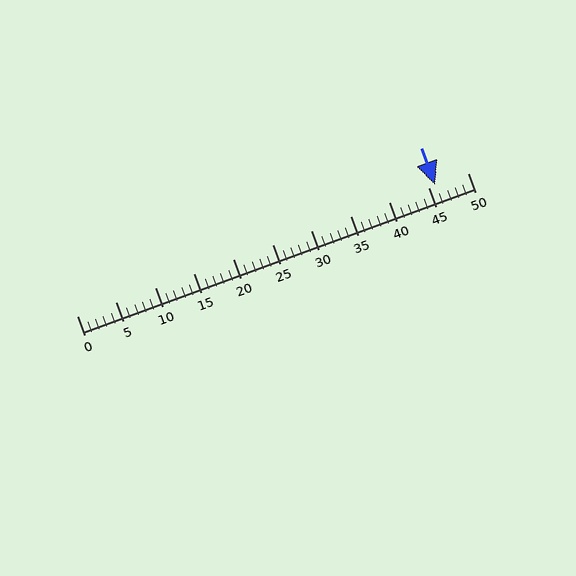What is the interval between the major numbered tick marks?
The major tick marks are spaced 5 units apart.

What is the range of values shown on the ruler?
The ruler shows values from 0 to 50.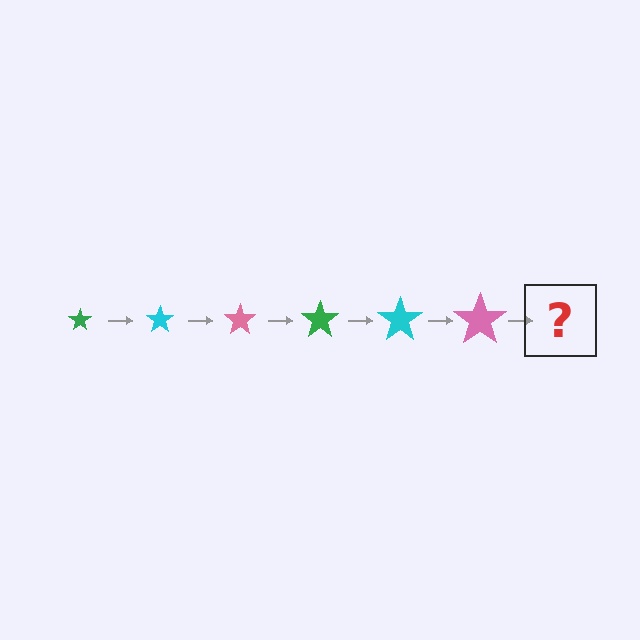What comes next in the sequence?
The next element should be a green star, larger than the previous one.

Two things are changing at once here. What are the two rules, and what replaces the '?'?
The two rules are that the star grows larger each step and the color cycles through green, cyan, and pink. The '?' should be a green star, larger than the previous one.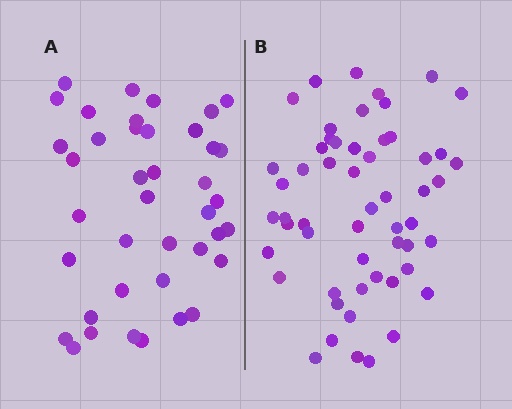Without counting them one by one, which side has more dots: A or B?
Region B (the right region) has more dots.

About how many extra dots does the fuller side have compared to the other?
Region B has approximately 15 more dots than region A.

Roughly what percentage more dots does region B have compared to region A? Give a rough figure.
About 40% more.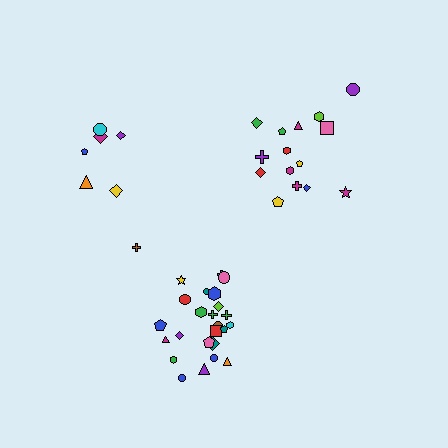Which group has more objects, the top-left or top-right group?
The top-right group.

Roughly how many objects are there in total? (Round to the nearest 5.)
Roughly 45 objects in total.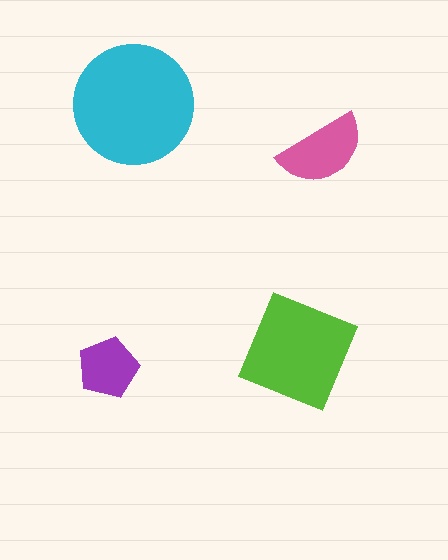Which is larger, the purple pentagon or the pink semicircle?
The pink semicircle.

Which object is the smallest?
The purple pentagon.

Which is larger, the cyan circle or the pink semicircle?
The cyan circle.